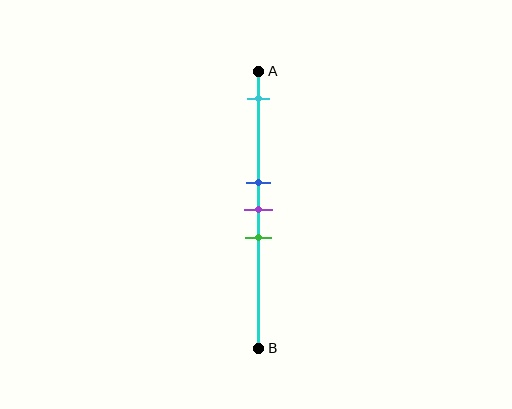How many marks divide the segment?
There are 4 marks dividing the segment.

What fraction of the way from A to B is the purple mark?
The purple mark is approximately 50% (0.5) of the way from A to B.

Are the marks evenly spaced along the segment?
No, the marks are not evenly spaced.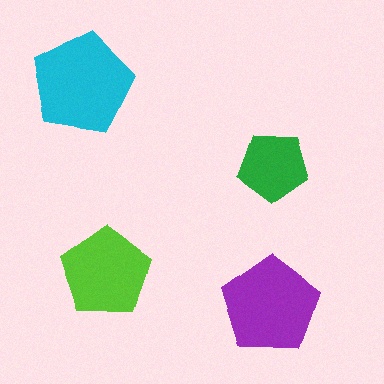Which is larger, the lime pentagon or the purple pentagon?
The purple one.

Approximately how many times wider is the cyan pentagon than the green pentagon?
About 1.5 times wider.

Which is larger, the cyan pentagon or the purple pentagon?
The cyan one.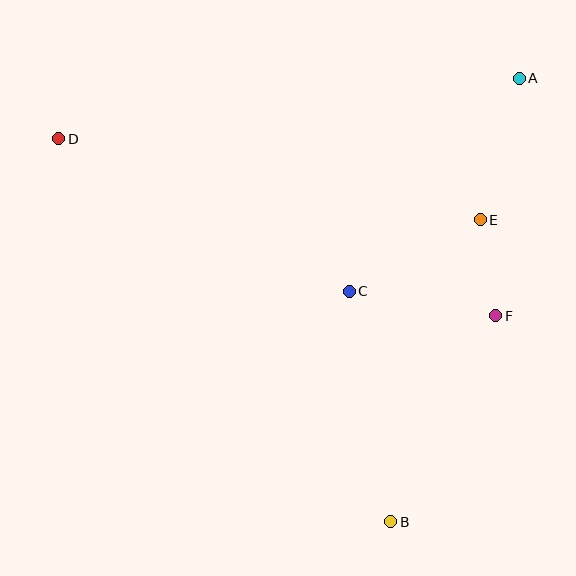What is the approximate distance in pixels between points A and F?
The distance between A and F is approximately 238 pixels.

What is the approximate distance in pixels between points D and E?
The distance between D and E is approximately 429 pixels.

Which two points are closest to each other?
Points E and F are closest to each other.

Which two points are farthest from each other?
Points B and D are farthest from each other.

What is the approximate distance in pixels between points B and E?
The distance between B and E is approximately 315 pixels.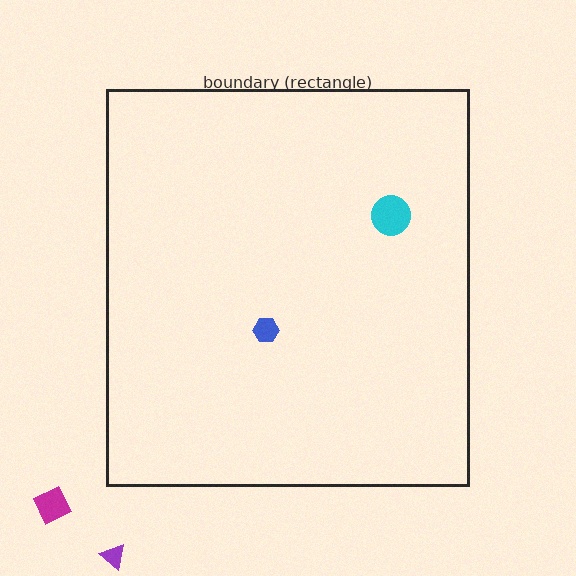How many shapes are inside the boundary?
2 inside, 2 outside.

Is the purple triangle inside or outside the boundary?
Outside.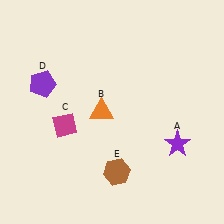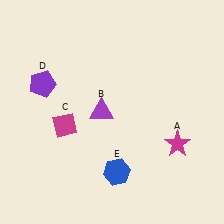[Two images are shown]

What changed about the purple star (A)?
In Image 1, A is purple. In Image 2, it changed to magenta.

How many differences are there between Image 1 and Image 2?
There are 3 differences between the two images.